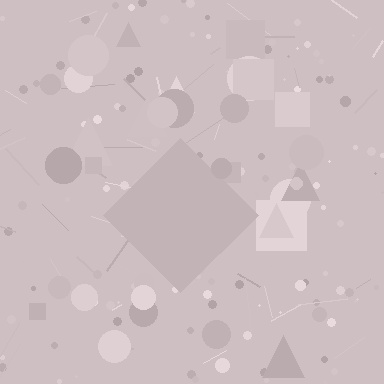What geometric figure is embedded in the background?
A diamond is embedded in the background.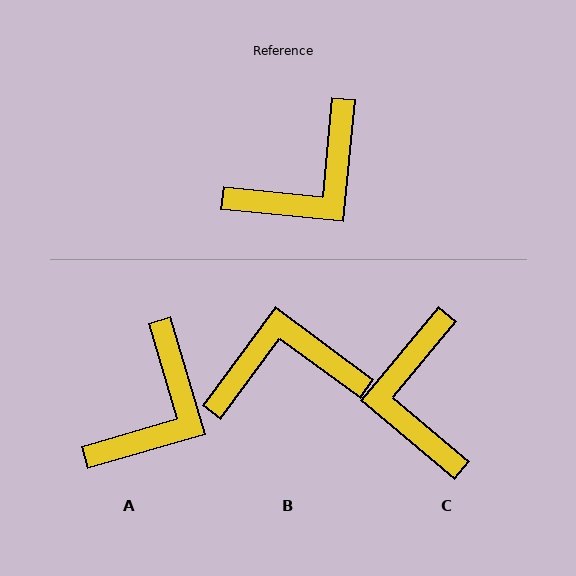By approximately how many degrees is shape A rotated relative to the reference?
Approximately 22 degrees counter-clockwise.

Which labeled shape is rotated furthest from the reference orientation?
B, about 149 degrees away.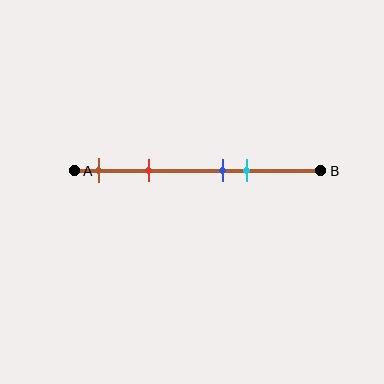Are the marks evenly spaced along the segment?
No, the marks are not evenly spaced.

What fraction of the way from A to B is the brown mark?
The brown mark is approximately 10% (0.1) of the way from A to B.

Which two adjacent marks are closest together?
The blue and cyan marks are the closest adjacent pair.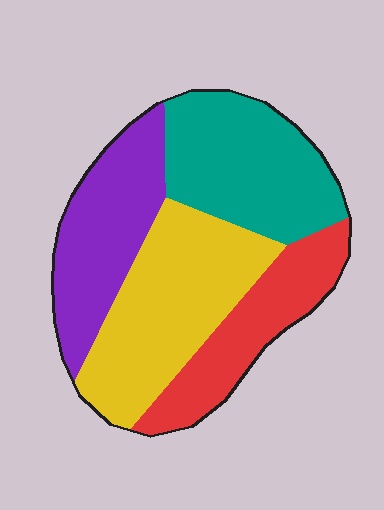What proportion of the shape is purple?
Purple covers roughly 25% of the shape.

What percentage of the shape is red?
Red takes up between a sixth and a third of the shape.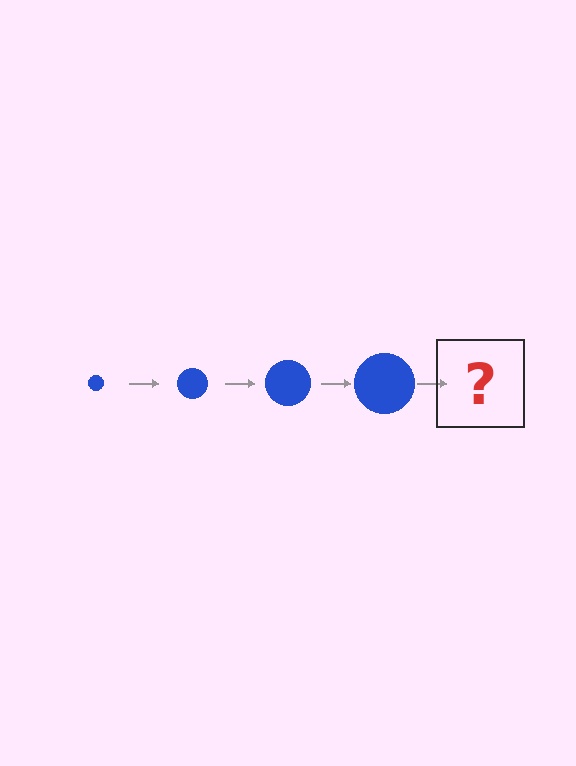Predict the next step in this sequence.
The next step is a blue circle, larger than the previous one.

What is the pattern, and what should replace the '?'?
The pattern is that the circle gets progressively larger each step. The '?' should be a blue circle, larger than the previous one.